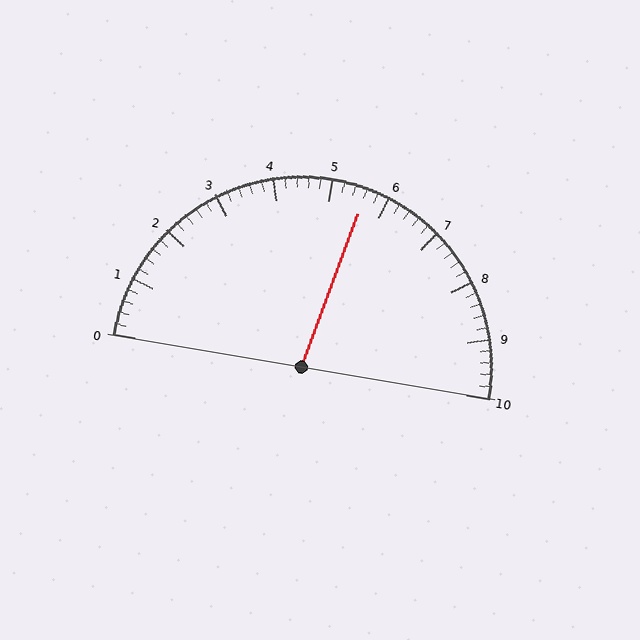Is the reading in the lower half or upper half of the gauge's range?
The reading is in the upper half of the range (0 to 10).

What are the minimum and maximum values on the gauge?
The gauge ranges from 0 to 10.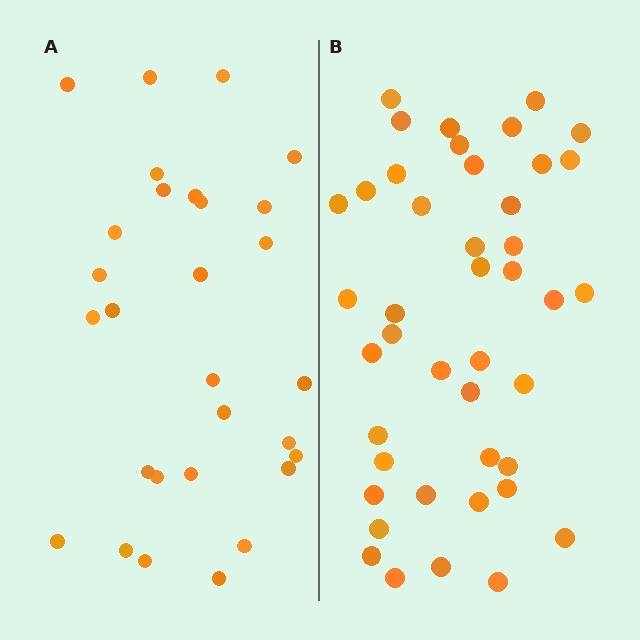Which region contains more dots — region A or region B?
Region B (the right region) has more dots.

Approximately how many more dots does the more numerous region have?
Region B has approximately 15 more dots than region A.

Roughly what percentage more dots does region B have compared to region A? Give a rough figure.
About 50% more.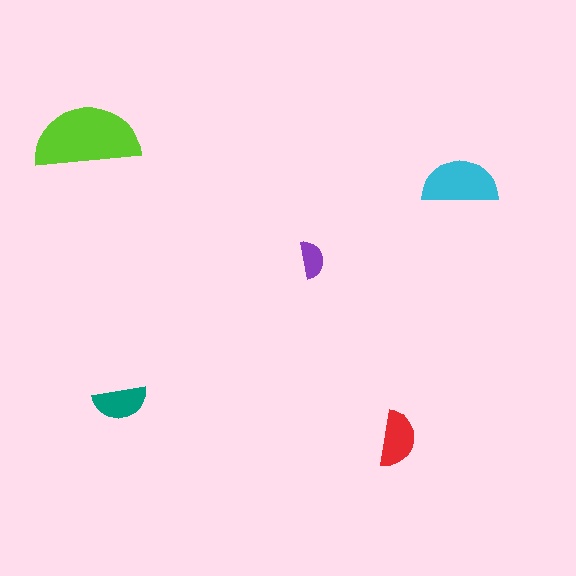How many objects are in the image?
There are 5 objects in the image.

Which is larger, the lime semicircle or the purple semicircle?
The lime one.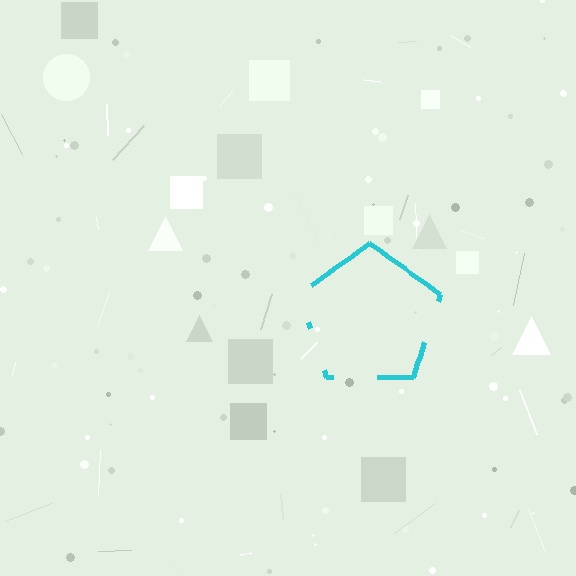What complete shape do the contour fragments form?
The contour fragments form a pentagon.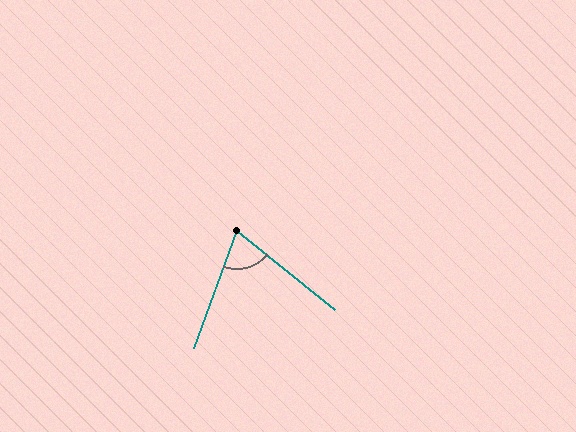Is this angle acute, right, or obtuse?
It is acute.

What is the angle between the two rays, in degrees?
Approximately 71 degrees.